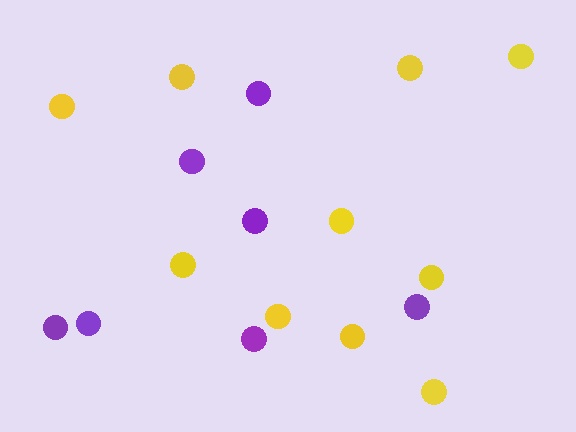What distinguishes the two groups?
There are 2 groups: one group of purple circles (7) and one group of yellow circles (10).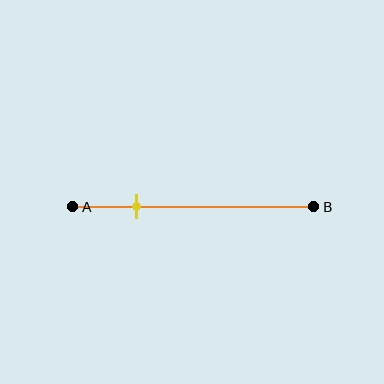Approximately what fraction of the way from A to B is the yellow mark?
The yellow mark is approximately 25% of the way from A to B.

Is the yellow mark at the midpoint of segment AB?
No, the mark is at about 25% from A, not at the 50% midpoint.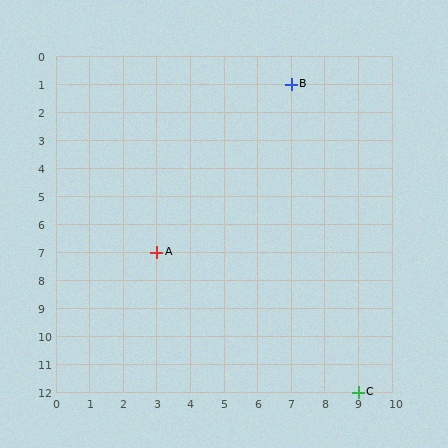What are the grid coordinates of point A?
Point A is at grid coordinates (3, 7).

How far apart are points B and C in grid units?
Points B and C are 2 columns and 11 rows apart (about 11.2 grid units diagonally).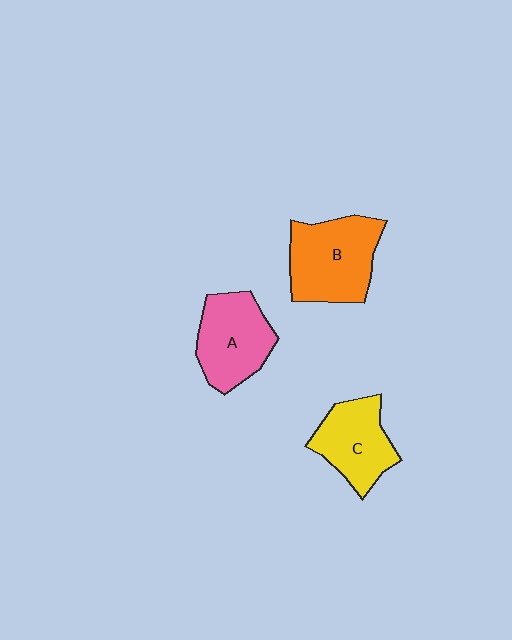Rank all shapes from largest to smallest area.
From largest to smallest: B (orange), A (pink), C (yellow).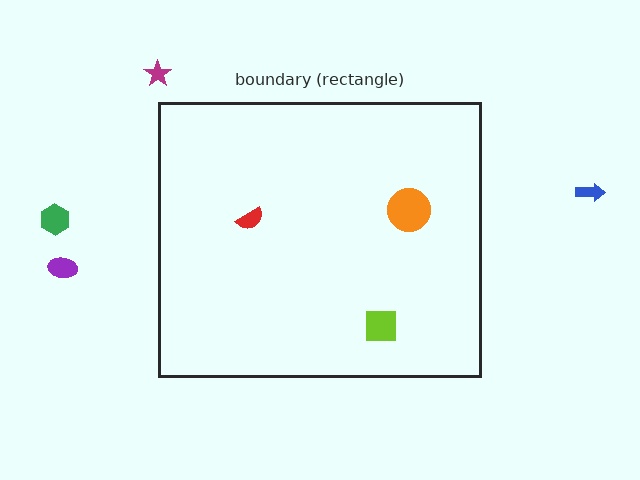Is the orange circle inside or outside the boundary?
Inside.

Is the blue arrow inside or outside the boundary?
Outside.